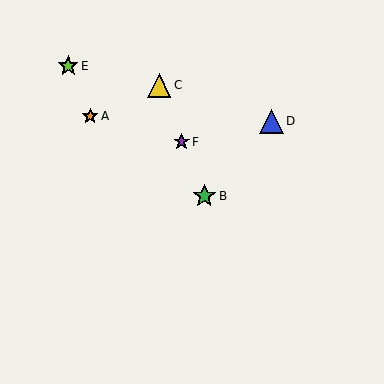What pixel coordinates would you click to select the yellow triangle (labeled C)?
Click at (159, 85) to select the yellow triangle C.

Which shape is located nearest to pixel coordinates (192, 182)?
The green star (labeled B) at (204, 196) is nearest to that location.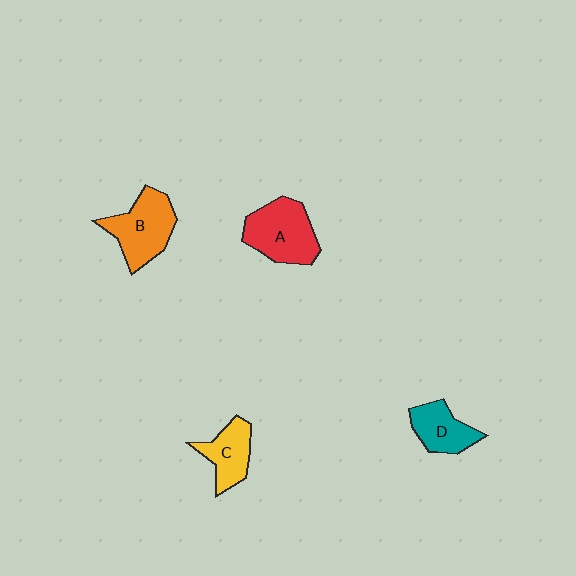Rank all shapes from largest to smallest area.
From largest to smallest: A (red), B (orange), C (yellow), D (teal).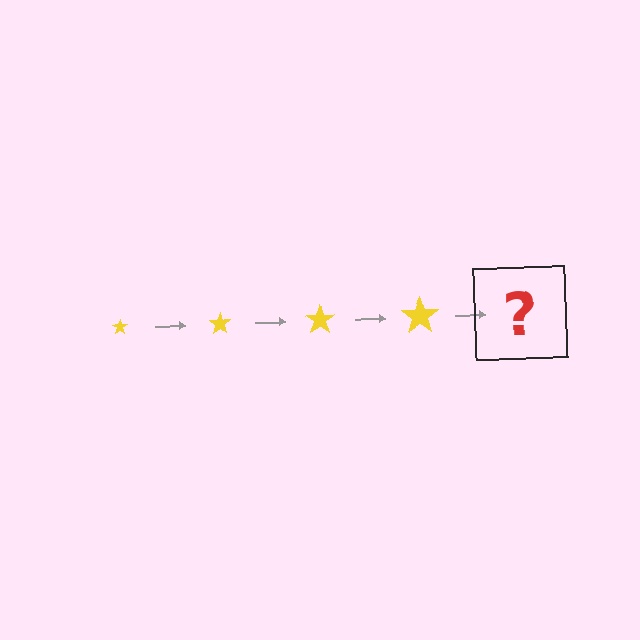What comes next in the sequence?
The next element should be a yellow star, larger than the previous one.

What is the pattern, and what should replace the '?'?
The pattern is that the star gets progressively larger each step. The '?' should be a yellow star, larger than the previous one.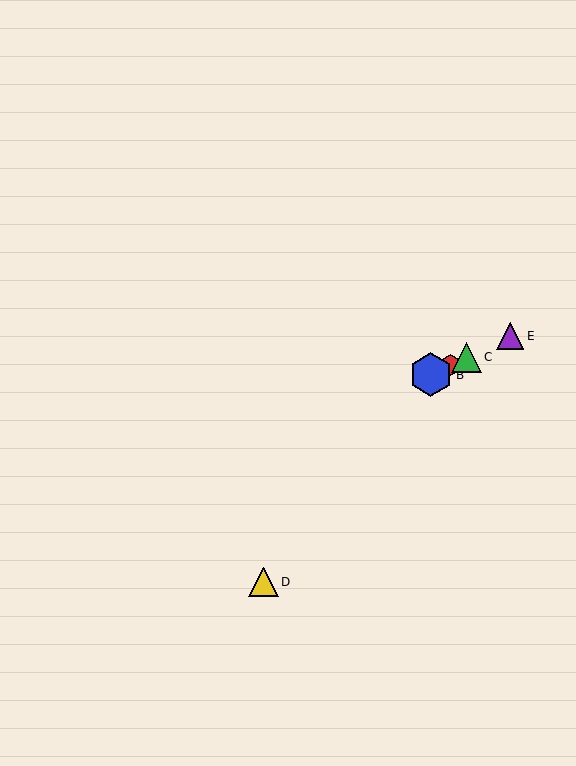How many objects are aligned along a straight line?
4 objects (A, B, C, E) are aligned along a straight line.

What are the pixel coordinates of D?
Object D is at (263, 582).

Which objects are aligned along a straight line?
Objects A, B, C, E are aligned along a straight line.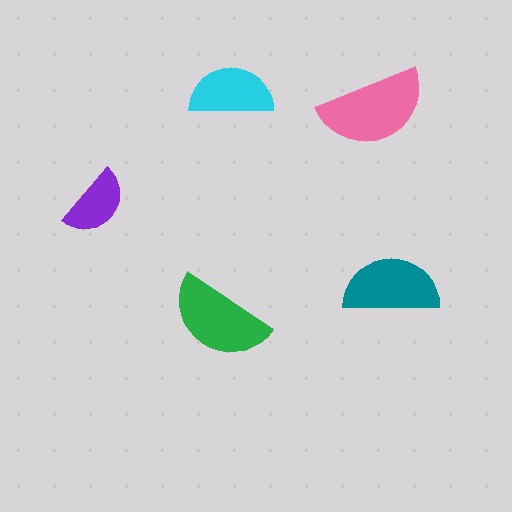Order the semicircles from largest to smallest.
the pink one, the green one, the teal one, the cyan one, the purple one.